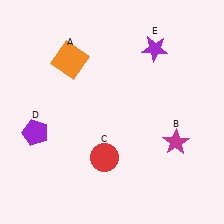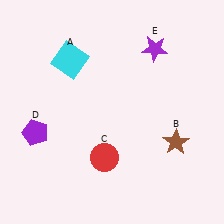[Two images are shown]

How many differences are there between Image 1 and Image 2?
There are 2 differences between the two images.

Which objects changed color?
A changed from orange to cyan. B changed from magenta to brown.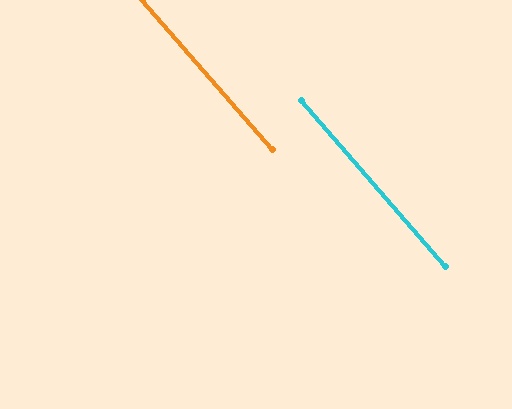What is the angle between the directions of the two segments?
Approximately 0 degrees.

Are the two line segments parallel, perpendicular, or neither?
Parallel — their directions differ by only 0.0°.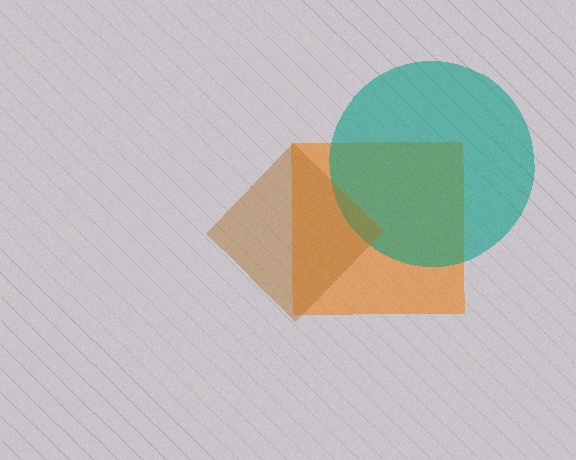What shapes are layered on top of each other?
The layered shapes are: an orange square, a teal circle, a brown diamond.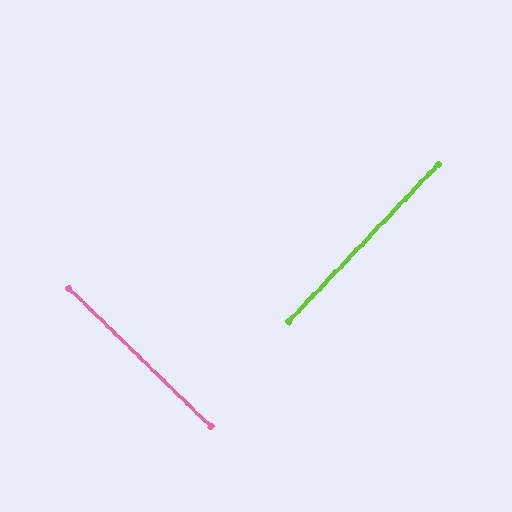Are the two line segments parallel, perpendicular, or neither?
Perpendicular — they meet at approximately 89°.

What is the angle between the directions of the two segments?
Approximately 89 degrees.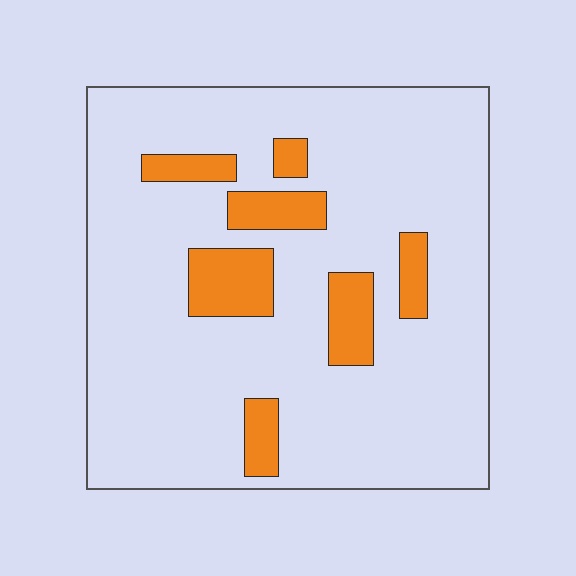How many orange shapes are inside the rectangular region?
7.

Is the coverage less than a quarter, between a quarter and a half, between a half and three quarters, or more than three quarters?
Less than a quarter.